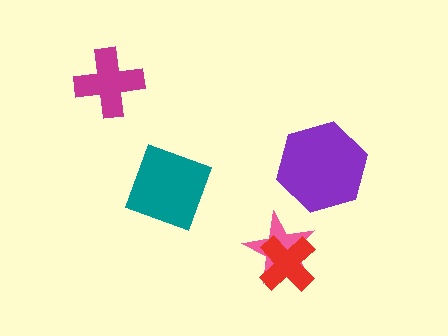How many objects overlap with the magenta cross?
0 objects overlap with the magenta cross.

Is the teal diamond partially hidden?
No, no other shape covers it.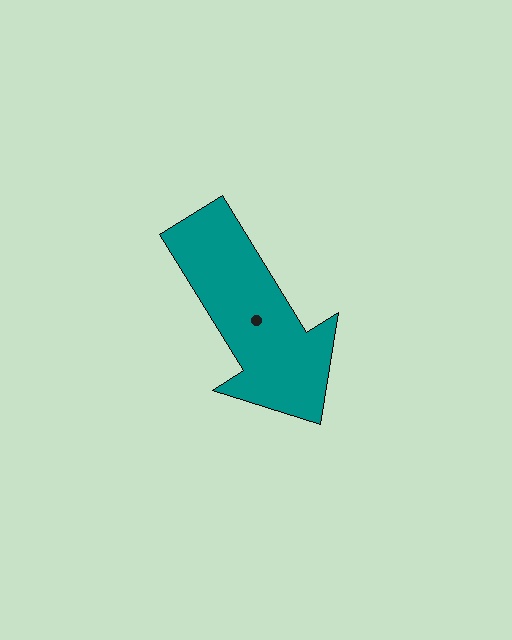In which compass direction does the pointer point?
Southeast.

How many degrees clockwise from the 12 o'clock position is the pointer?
Approximately 148 degrees.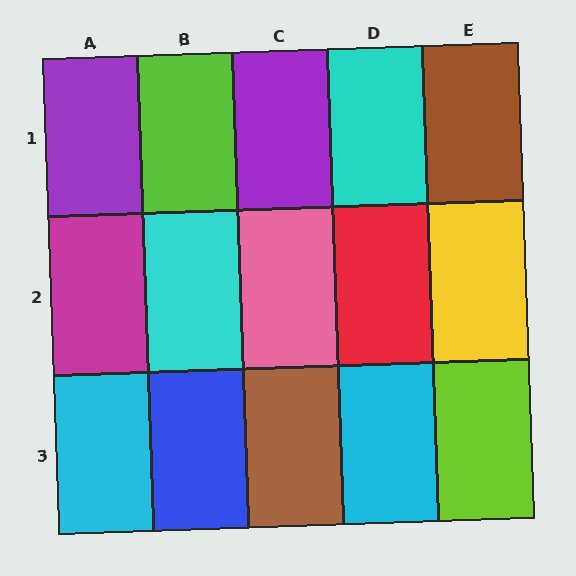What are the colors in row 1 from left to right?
Purple, lime, purple, cyan, brown.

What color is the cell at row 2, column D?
Red.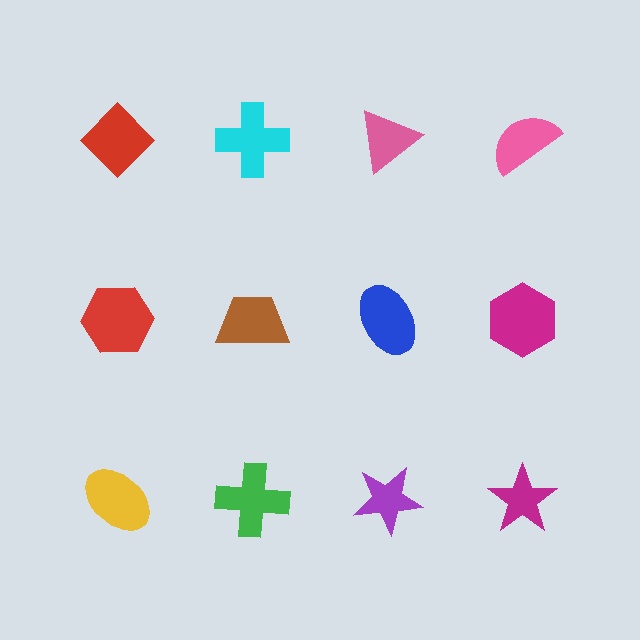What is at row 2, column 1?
A red hexagon.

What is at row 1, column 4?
A pink semicircle.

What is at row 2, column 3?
A blue ellipse.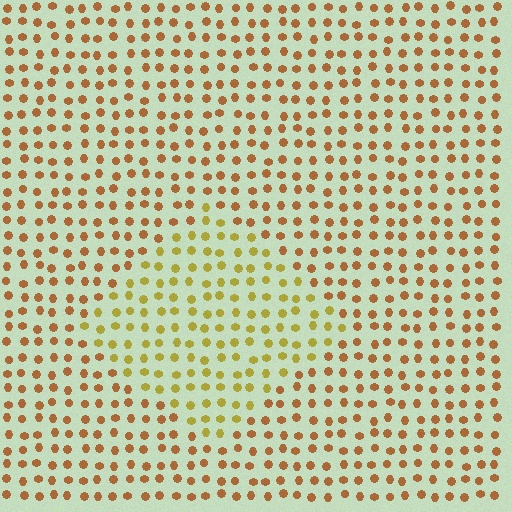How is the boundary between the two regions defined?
The boundary is defined purely by a slight shift in hue (about 32 degrees). Spacing, size, and orientation are identical on both sides.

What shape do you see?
I see a diamond.